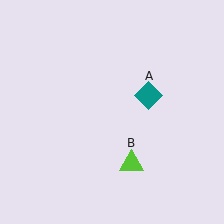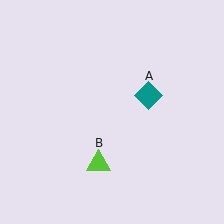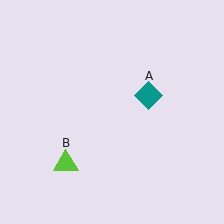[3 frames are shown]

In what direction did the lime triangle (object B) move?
The lime triangle (object B) moved left.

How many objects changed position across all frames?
1 object changed position: lime triangle (object B).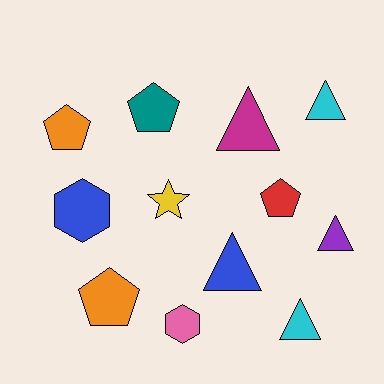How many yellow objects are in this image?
There is 1 yellow object.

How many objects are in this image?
There are 12 objects.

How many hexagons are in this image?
There are 2 hexagons.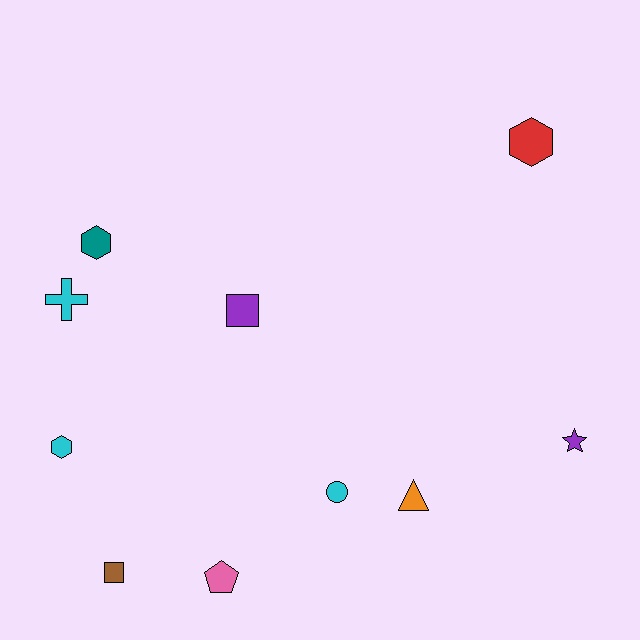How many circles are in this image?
There is 1 circle.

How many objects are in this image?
There are 10 objects.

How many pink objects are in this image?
There is 1 pink object.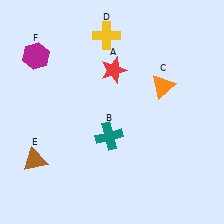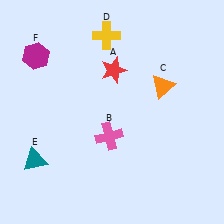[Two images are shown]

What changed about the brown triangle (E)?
In Image 1, E is brown. In Image 2, it changed to teal.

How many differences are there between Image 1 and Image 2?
There are 2 differences between the two images.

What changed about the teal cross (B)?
In Image 1, B is teal. In Image 2, it changed to pink.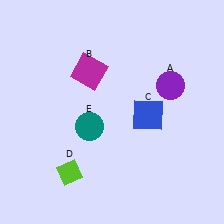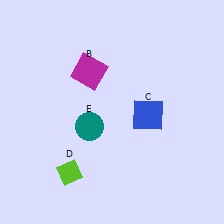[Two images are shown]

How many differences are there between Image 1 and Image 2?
There is 1 difference between the two images.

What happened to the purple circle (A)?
The purple circle (A) was removed in Image 2. It was in the top-right area of Image 1.